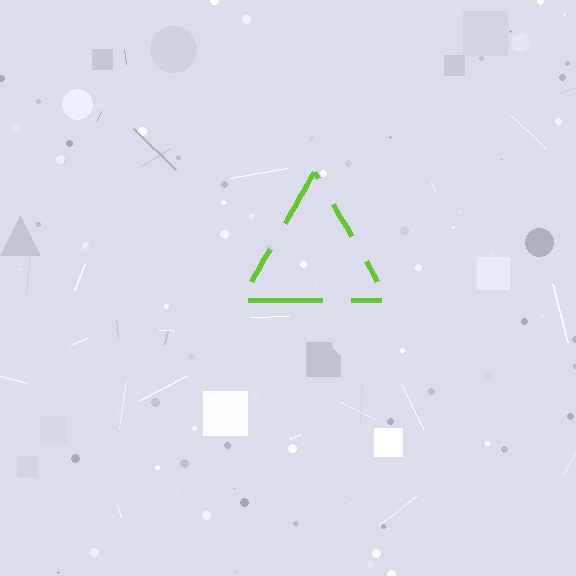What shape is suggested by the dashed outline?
The dashed outline suggests a triangle.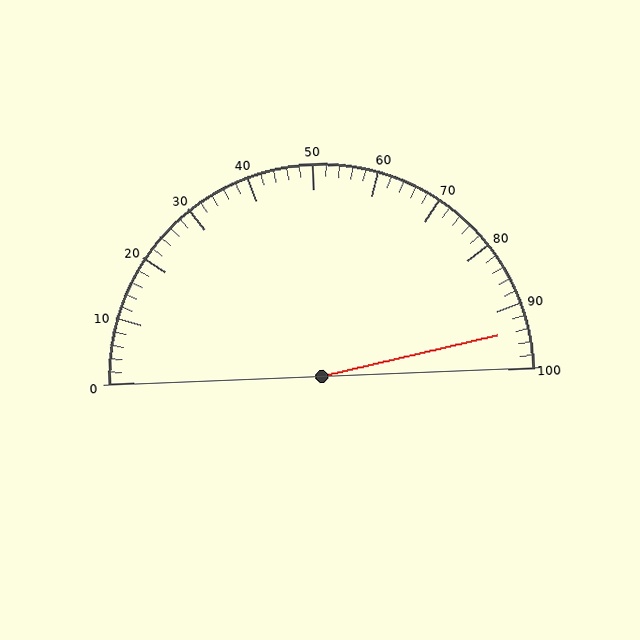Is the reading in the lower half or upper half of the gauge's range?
The reading is in the upper half of the range (0 to 100).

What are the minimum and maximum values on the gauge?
The gauge ranges from 0 to 100.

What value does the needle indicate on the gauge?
The needle indicates approximately 94.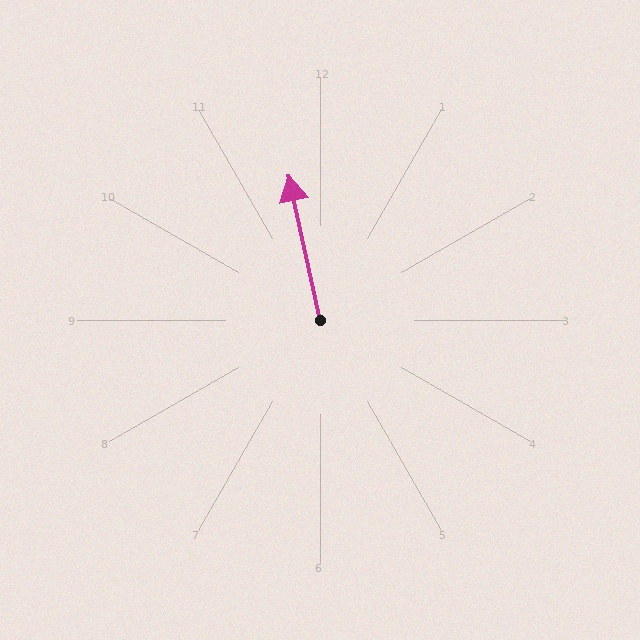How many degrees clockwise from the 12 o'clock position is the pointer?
Approximately 348 degrees.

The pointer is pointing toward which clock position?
Roughly 12 o'clock.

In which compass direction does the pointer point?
North.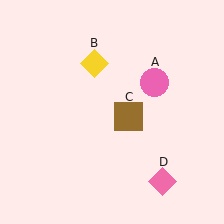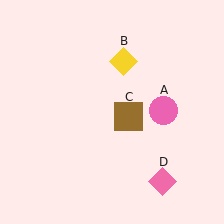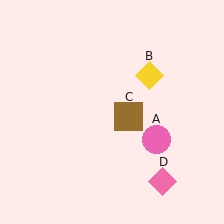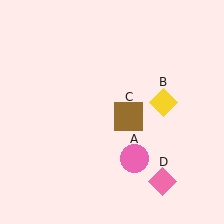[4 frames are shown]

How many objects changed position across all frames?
2 objects changed position: pink circle (object A), yellow diamond (object B).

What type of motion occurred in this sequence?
The pink circle (object A), yellow diamond (object B) rotated clockwise around the center of the scene.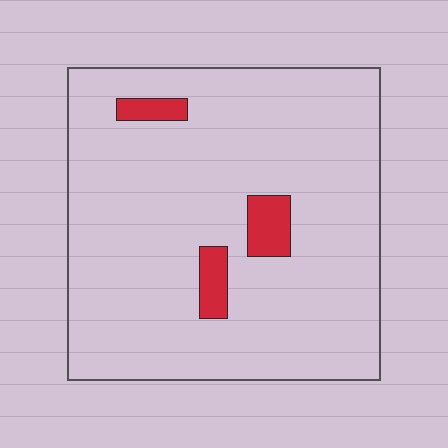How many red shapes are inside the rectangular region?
3.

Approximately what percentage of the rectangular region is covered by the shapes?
Approximately 5%.